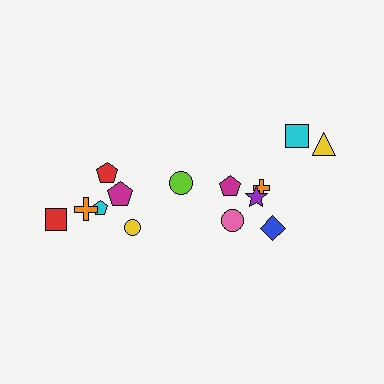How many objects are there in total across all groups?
There are 14 objects.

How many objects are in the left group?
There are 6 objects.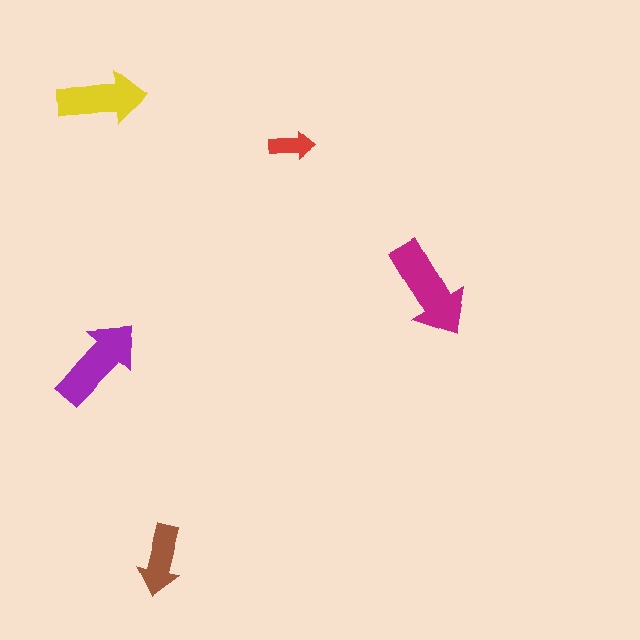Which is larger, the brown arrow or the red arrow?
The brown one.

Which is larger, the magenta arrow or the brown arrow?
The magenta one.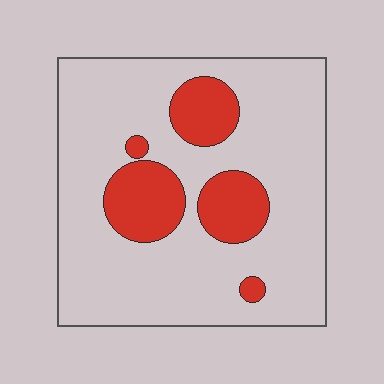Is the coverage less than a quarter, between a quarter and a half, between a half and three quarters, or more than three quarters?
Less than a quarter.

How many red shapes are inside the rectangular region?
5.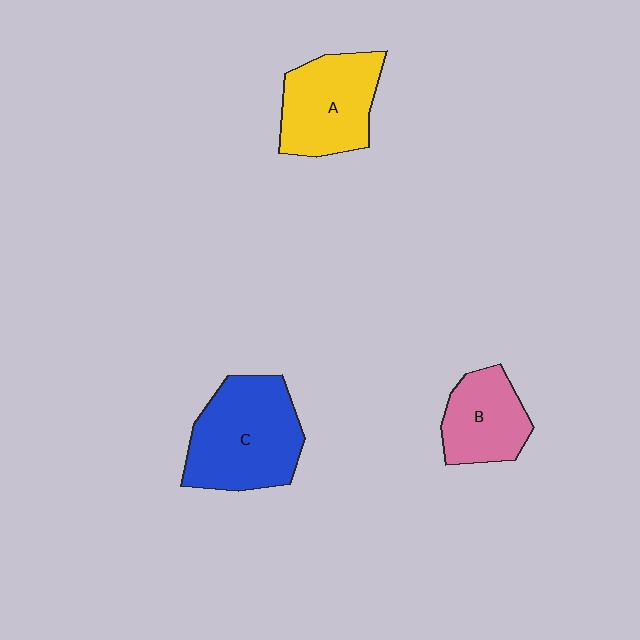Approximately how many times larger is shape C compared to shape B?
Approximately 1.6 times.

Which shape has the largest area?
Shape C (blue).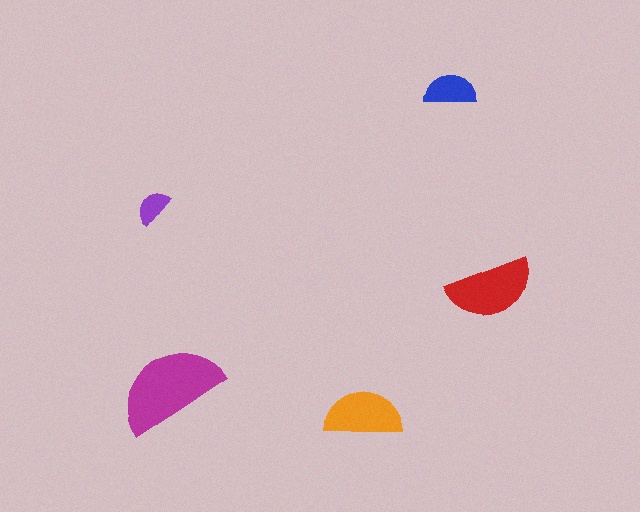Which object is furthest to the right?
The red semicircle is rightmost.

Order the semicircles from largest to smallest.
the magenta one, the red one, the orange one, the blue one, the purple one.